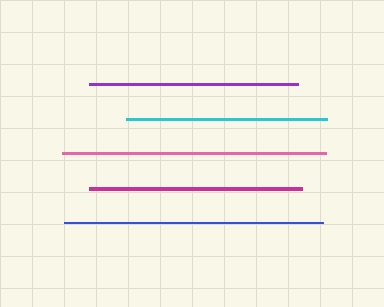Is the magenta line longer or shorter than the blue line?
The blue line is longer than the magenta line.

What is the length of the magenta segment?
The magenta segment is approximately 213 pixels long.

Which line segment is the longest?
The pink line is the longest at approximately 263 pixels.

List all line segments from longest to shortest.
From longest to shortest: pink, blue, magenta, purple, cyan.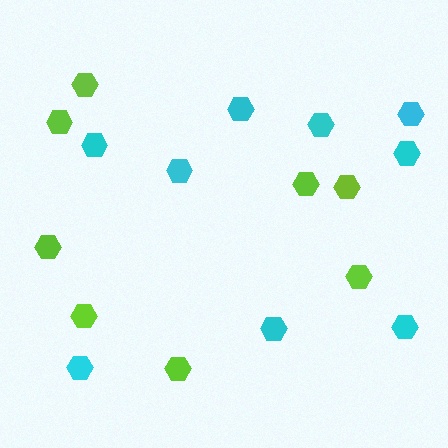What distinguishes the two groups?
There are 2 groups: one group of lime hexagons (8) and one group of cyan hexagons (9).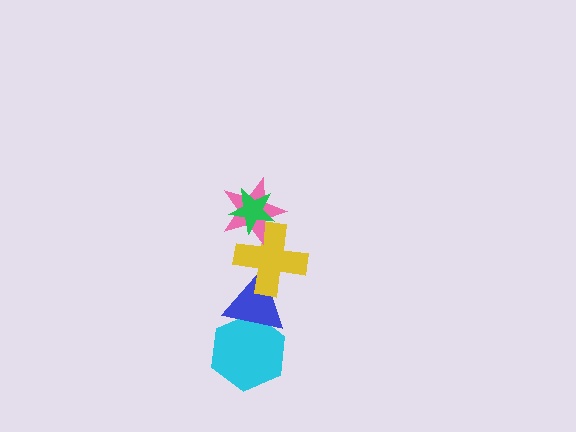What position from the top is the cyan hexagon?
The cyan hexagon is 5th from the top.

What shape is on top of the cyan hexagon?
The blue triangle is on top of the cyan hexagon.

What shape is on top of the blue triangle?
The yellow cross is on top of the blue triangle.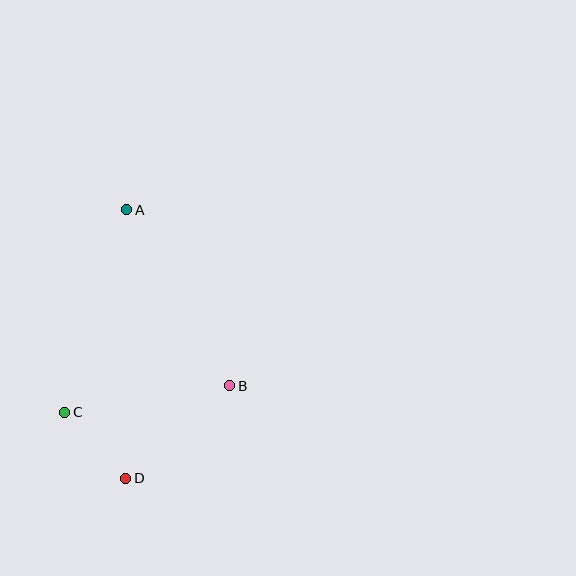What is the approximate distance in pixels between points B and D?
The distance between B and D is approximately 139 pixels.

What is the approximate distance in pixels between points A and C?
The distance between A and C is approximately 212 pixels.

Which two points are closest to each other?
Points C and D are closest to each other.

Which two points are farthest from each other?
Points A and D are farthest from each other.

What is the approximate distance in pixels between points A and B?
The distance between A and B is approximately 204 pixels.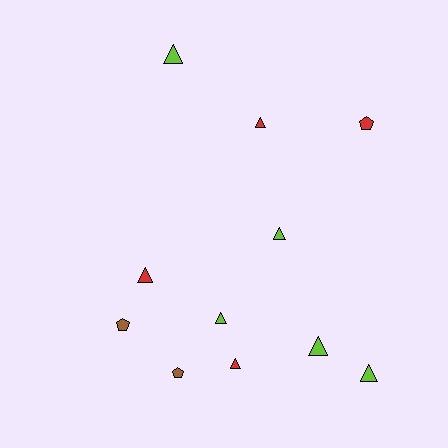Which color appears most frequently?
Lime, with 5 objects.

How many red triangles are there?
There are 3 red triangles.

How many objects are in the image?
There are 11 objects.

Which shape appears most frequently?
Triangle, with 8 objects.